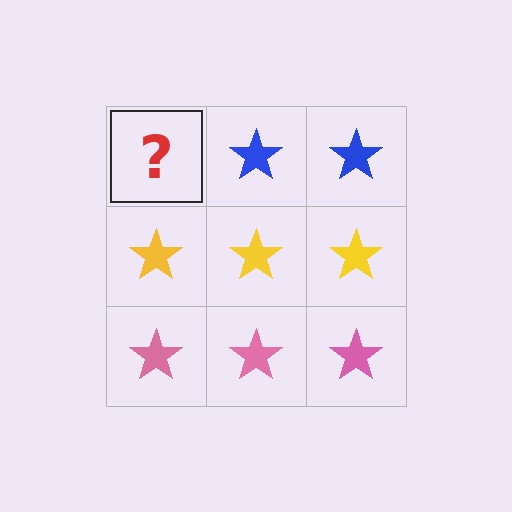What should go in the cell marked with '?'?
The missing cell should contain a blue star.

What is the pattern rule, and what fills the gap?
The rule is that each row has a consistent color. The gap should be filled with a blue star.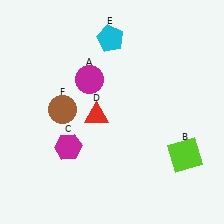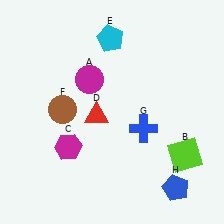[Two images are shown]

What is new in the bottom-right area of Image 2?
A blue pentagon (H) was added in the bottom-right area of Image 2.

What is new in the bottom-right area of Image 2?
A blue cross (G) was added in the bottom-right area of Image 2.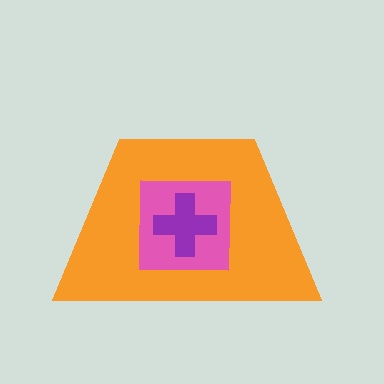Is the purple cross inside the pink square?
Yes.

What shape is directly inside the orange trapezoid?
The pink square.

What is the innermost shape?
The purple cross.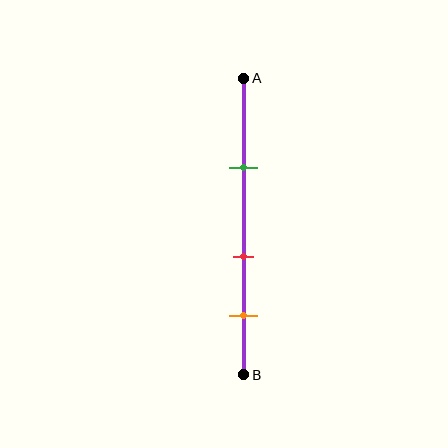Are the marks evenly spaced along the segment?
Yes, the marks are approximately evenly spaced.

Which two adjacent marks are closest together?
The red and orange marks are the closest adjacent pair.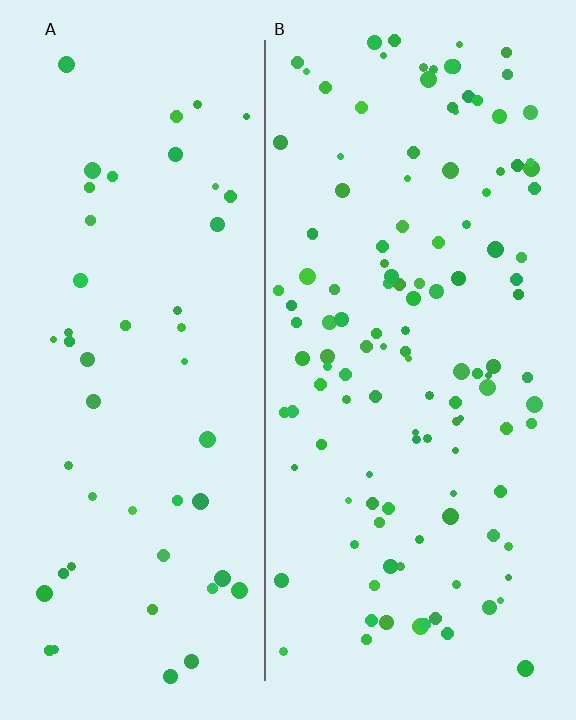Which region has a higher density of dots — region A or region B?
B (the right).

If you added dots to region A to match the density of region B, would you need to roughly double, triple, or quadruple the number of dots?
Approximately triple.